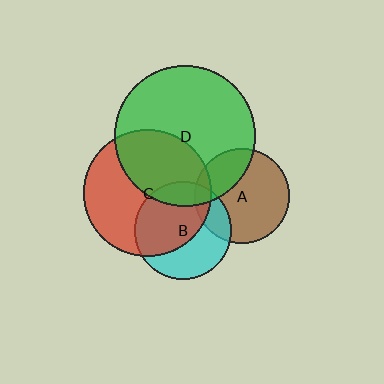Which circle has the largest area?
Circle D (green).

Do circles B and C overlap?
Yes.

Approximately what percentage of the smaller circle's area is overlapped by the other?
Approximately 55%.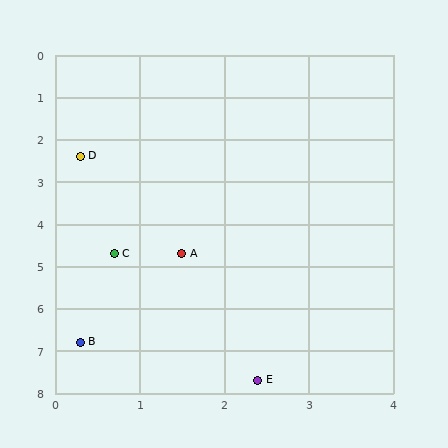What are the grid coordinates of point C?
Point C is at approximately (0.7, 4.7).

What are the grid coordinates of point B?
Point B is at approximately (0.3, 6.8).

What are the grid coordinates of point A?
Point A is at approximately (1.5, 4.7).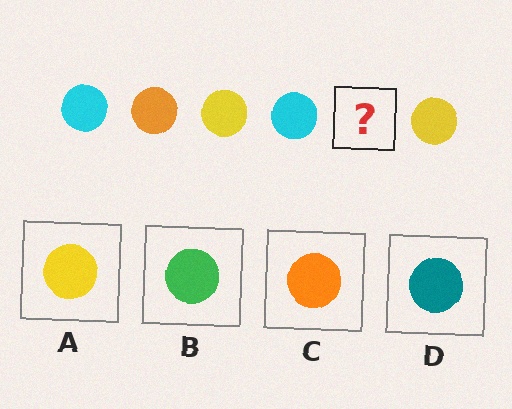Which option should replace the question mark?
Option C.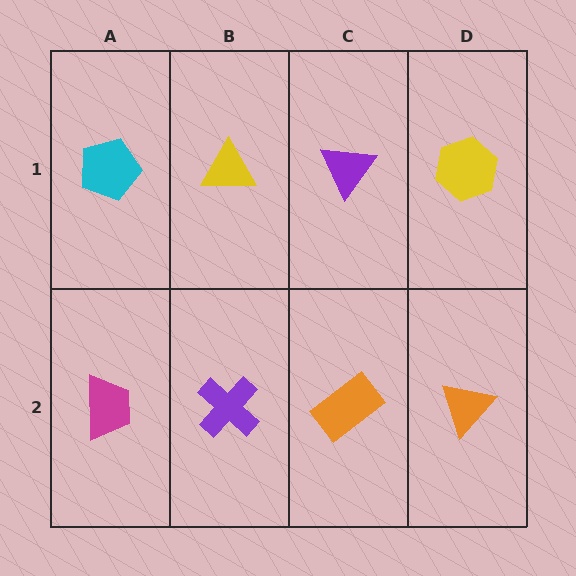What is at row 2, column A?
A magenta trapezoid.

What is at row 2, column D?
An orange triangle.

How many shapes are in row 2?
4 shapes.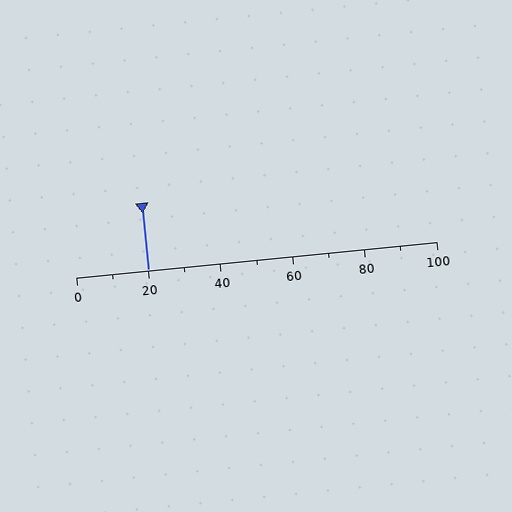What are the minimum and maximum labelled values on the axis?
The axis runs from 0 to 100.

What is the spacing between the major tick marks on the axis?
The major ticks are spaced 20 apart.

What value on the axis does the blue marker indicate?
The marker indicates approximately 20.